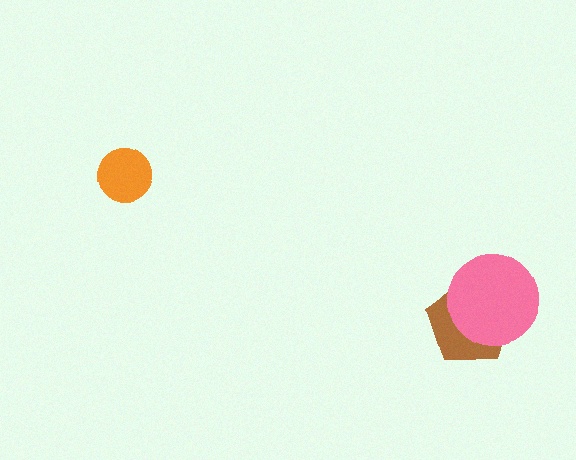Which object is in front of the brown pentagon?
The pink circle is in front of the brown pentagon.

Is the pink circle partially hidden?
No, no other shape covers it.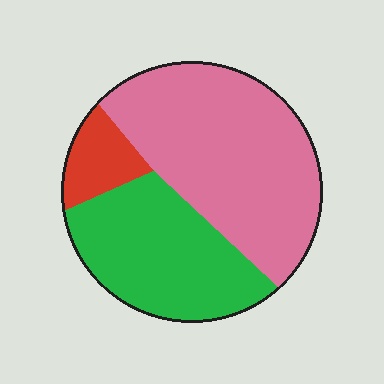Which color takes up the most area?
Pink, at roughly 55%.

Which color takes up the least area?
Red, at roughly 10%.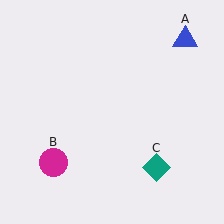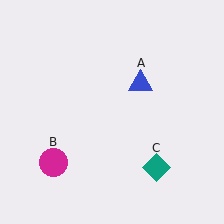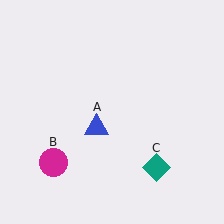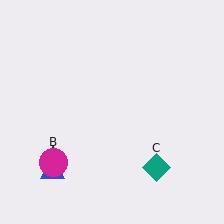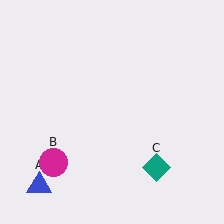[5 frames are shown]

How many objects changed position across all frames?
1 object changed position: blue triangle (object A).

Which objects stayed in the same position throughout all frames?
Magenta circle (object B) and teal diamond (object C) remained stationary.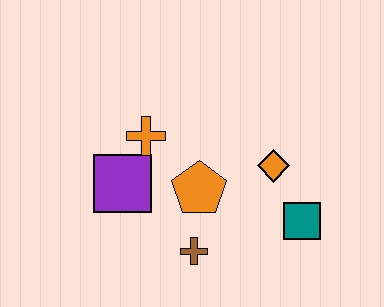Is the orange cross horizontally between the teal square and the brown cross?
No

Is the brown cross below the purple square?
Yes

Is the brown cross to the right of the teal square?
No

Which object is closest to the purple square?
The orange cross is closest to the purple square.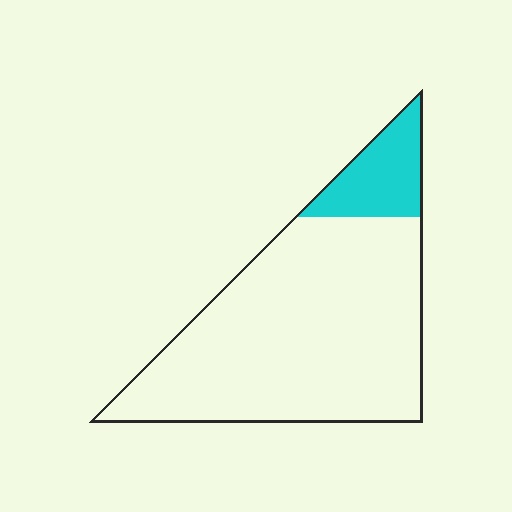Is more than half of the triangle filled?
No.